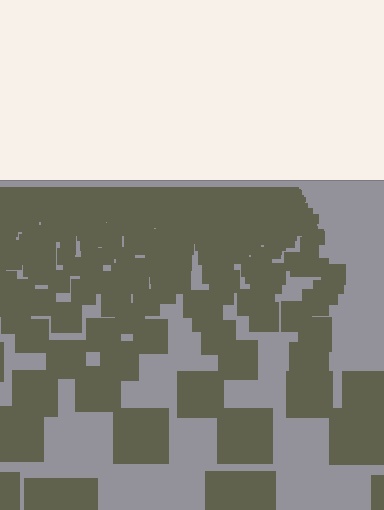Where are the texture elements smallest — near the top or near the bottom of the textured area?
Near the top.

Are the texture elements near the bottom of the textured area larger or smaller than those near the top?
Larger. Near the bottom, elements are closer to the viewer and appear at a bigger on-screen size.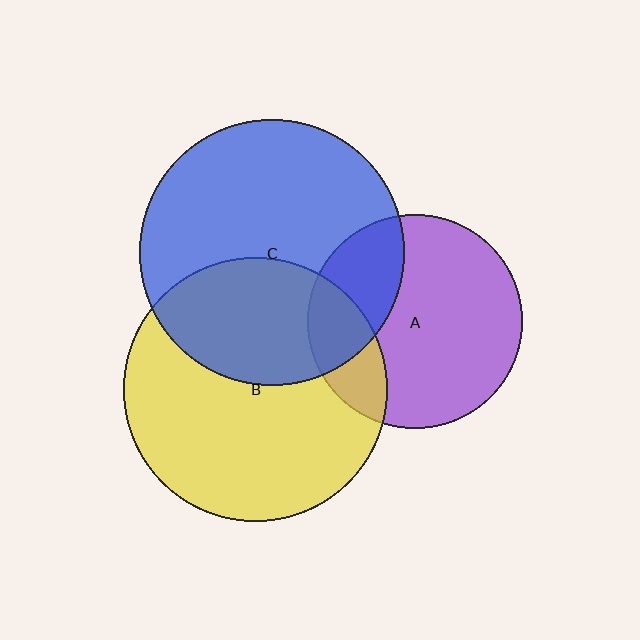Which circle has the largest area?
Circle C (blue).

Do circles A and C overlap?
Yes.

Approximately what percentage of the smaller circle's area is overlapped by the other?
Approximately 30%.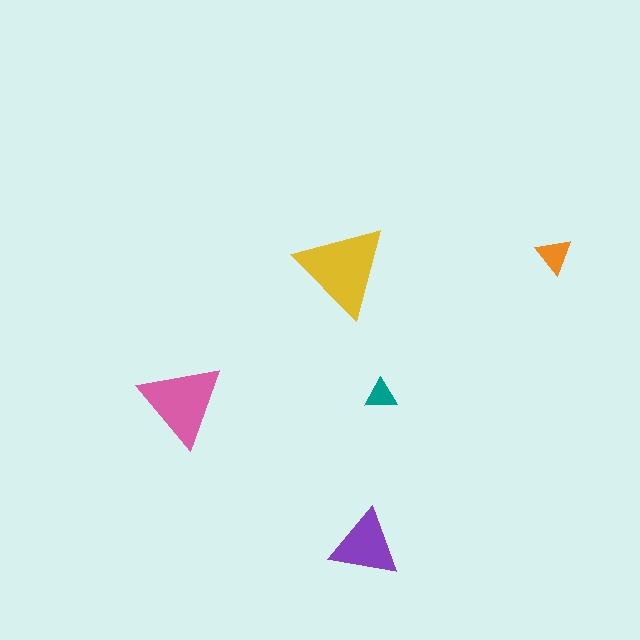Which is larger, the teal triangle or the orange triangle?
The orange one.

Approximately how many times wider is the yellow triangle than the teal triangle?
About 3 times wider.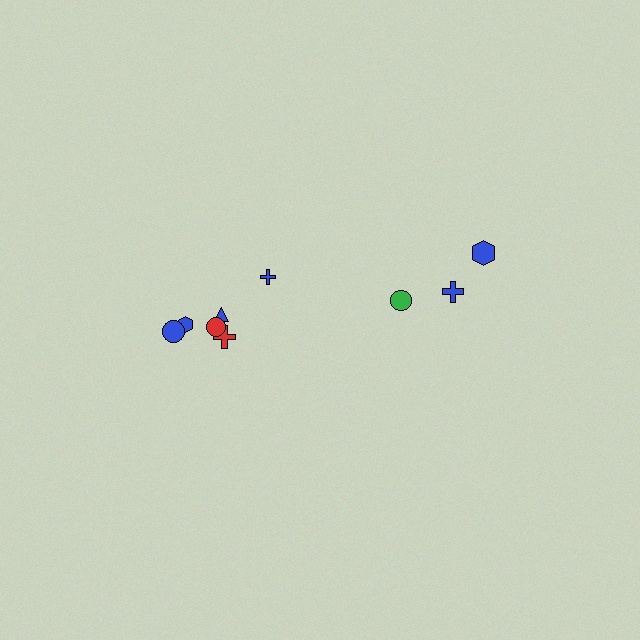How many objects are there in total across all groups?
There are 9 objects.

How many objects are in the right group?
There are 3 objects.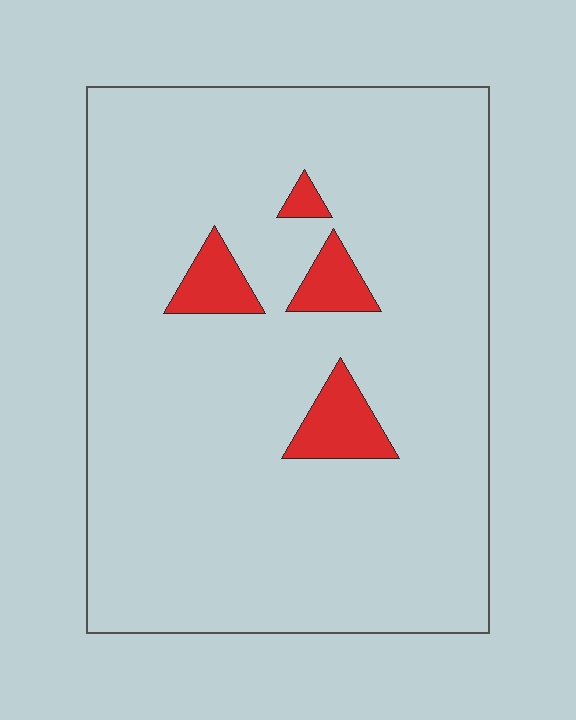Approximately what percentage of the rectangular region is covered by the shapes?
Approximately 5%.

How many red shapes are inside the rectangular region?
4.